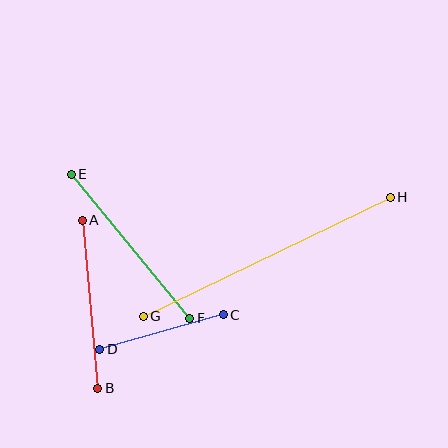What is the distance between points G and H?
The distance is approximately 274 pixels.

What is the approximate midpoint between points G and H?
The midpoint is at approximately (267, 257) pixels.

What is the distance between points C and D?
The distance is approximately 129 pixels.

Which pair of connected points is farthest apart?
Points G and H are farthest apart.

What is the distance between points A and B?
The distance is approximately 168 pixels.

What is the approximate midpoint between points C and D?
The midpoint is at approximately (162, 332) pixels.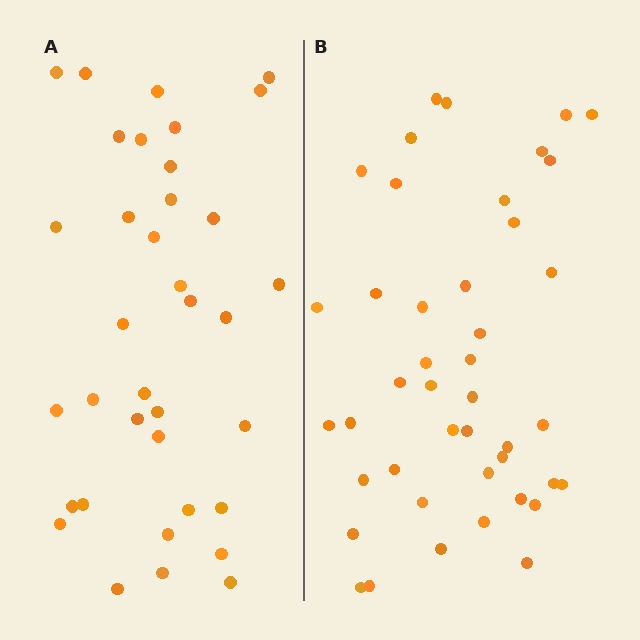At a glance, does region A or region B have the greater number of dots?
Region B (the right region) has more dots.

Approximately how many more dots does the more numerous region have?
Region B has roughly 8 or so more dots than region A.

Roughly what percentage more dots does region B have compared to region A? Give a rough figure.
About 20% more.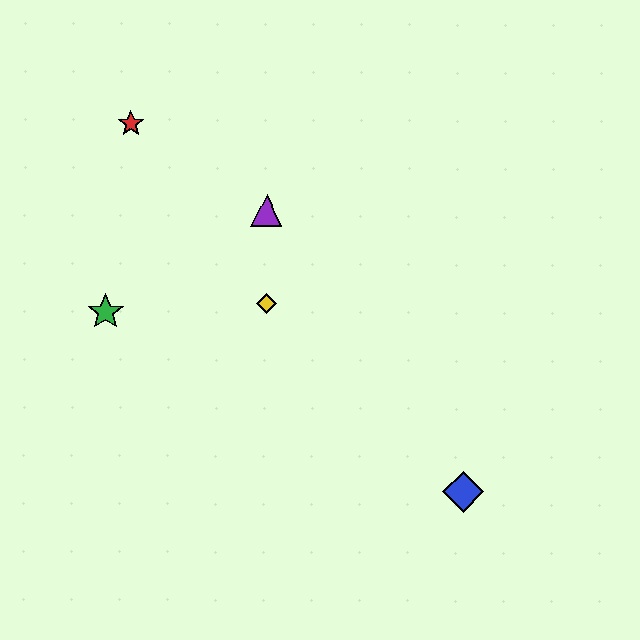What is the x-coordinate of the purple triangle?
The purple triangle is at x≈267.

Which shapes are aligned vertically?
The yellow diamond, the purple triangle are aligned vertically.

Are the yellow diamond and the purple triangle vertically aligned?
Yes, both are at x≈266.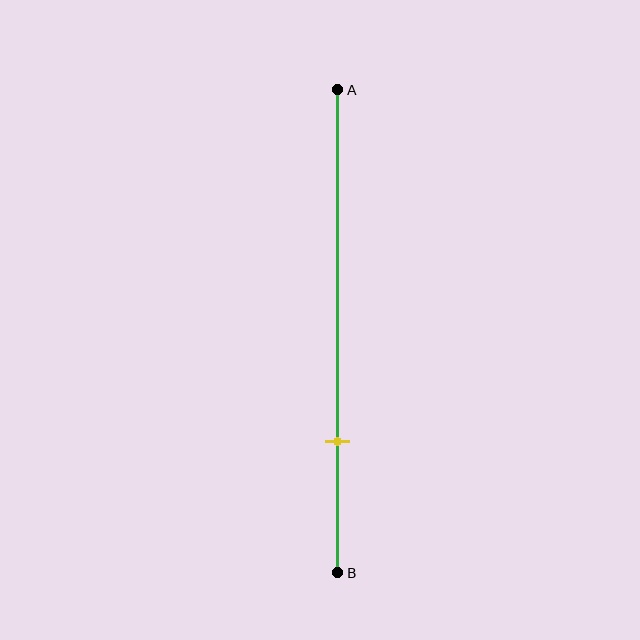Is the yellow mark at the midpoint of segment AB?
No, the mark is at about 75% from A, not at the 50% midpoint.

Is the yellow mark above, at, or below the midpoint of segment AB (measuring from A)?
The yellow mark is below the midpoint of segment AB.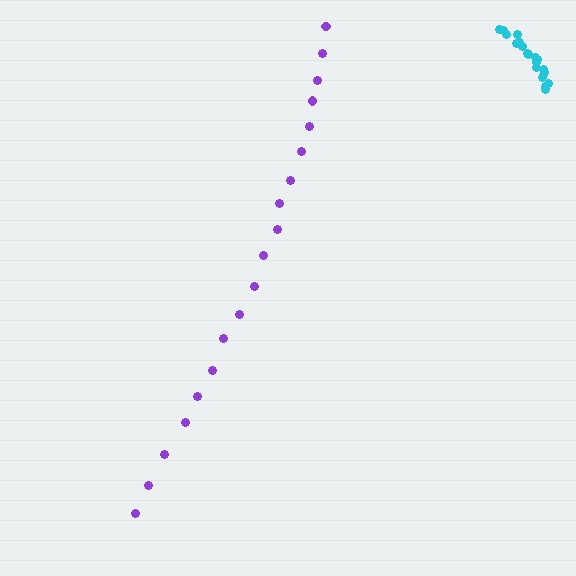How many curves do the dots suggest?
There are 2 distinct paths.